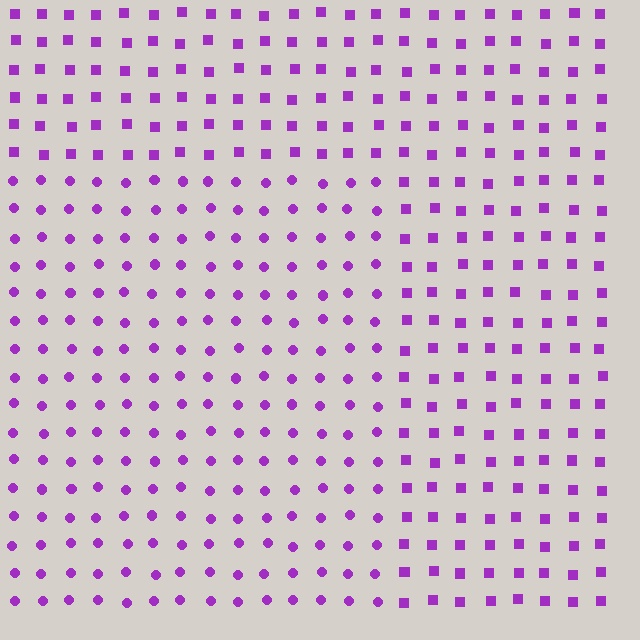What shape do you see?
I see a rectangle.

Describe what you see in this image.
The image is filled with small purple elements arranged in a uniform grid. A rectangle-shaped region contains circles, while the surrounding area contains squares. The boundary is defined purely by the change in element shape.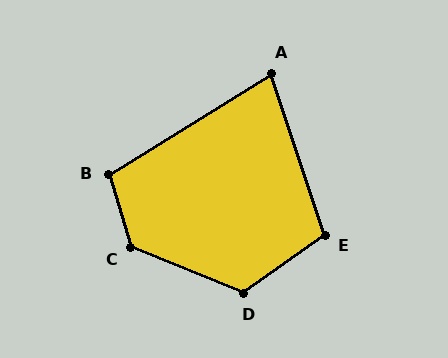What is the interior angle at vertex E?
Approximately 107 degrees (obtuse).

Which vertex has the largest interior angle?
C, at approximately 129 degrees.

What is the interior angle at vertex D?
Approximately 123 degrees (obtuse).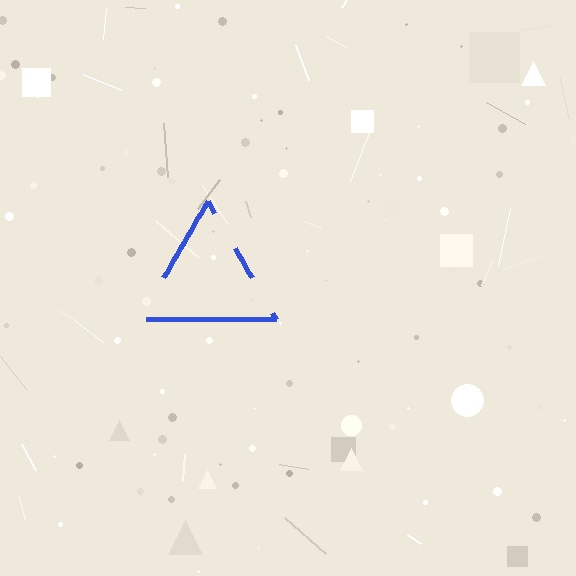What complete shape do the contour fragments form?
The contour fragments form a triangle.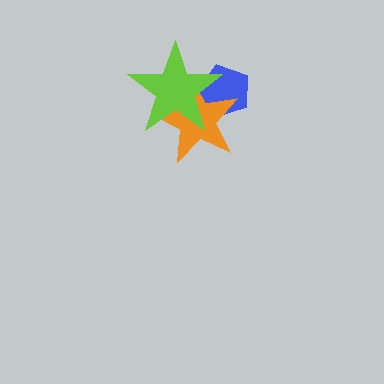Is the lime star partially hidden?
No, no other shape covers it.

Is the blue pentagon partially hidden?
Yes, it is partially covered by another shape.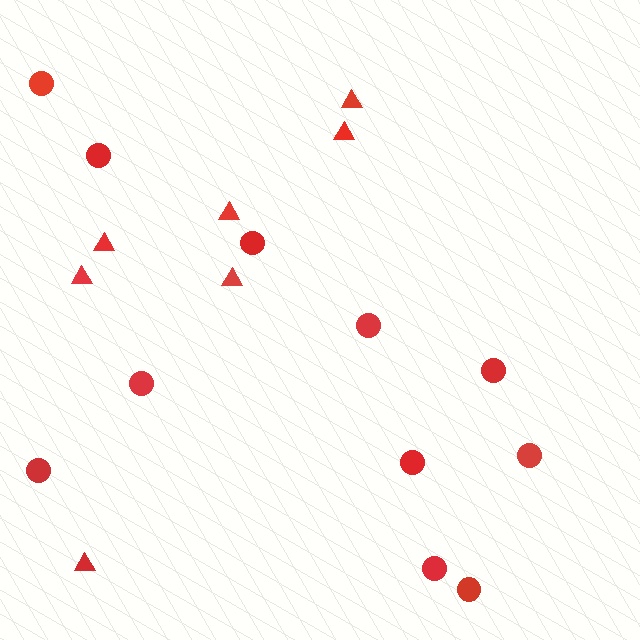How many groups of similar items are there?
There are 2 groups: one group of triangles (7) and one group of circles (11).